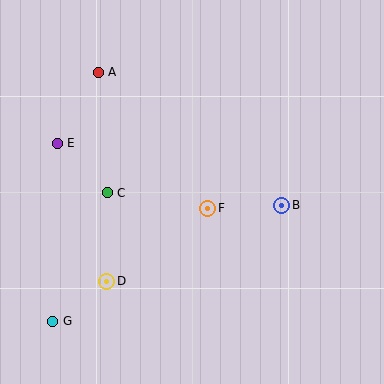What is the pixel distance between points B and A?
The distance between B and A is 227 pixels.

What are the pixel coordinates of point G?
Point G is at (53, 321).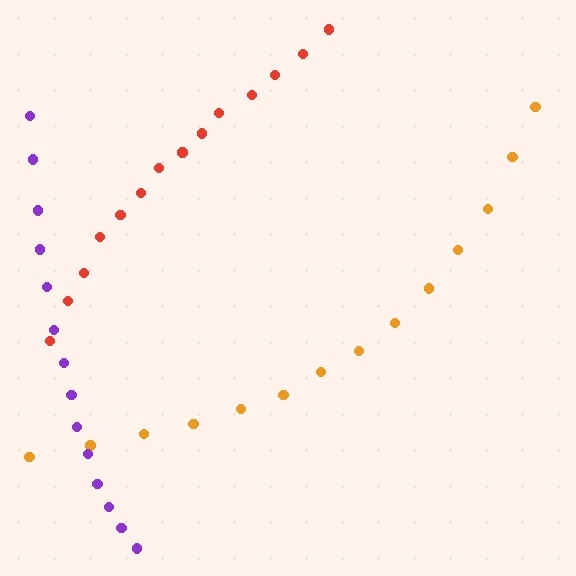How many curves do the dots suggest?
There are 3 distinct paths.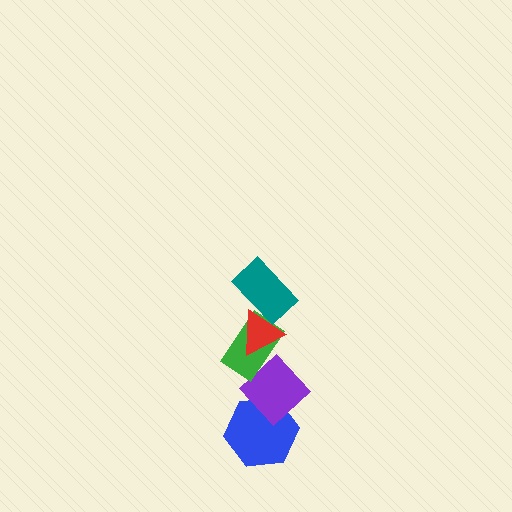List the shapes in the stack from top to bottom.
From top to bottom: the teal rectangle, the red triangle, the green rectangle, the purple diamond, the blue hexagon.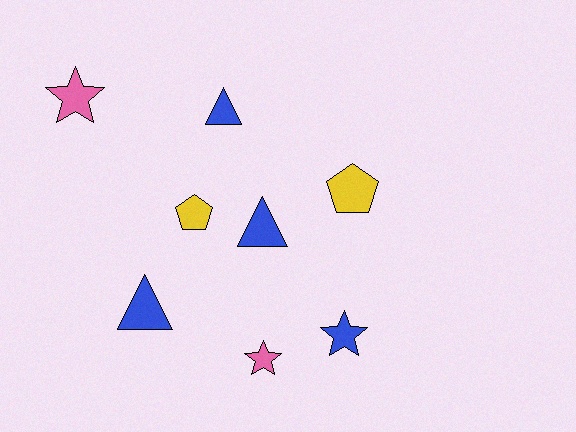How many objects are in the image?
There are 8 objects.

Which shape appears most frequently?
Star, with 3 objects.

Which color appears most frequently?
Blue, with 4 objects.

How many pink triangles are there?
There are no pink triangles.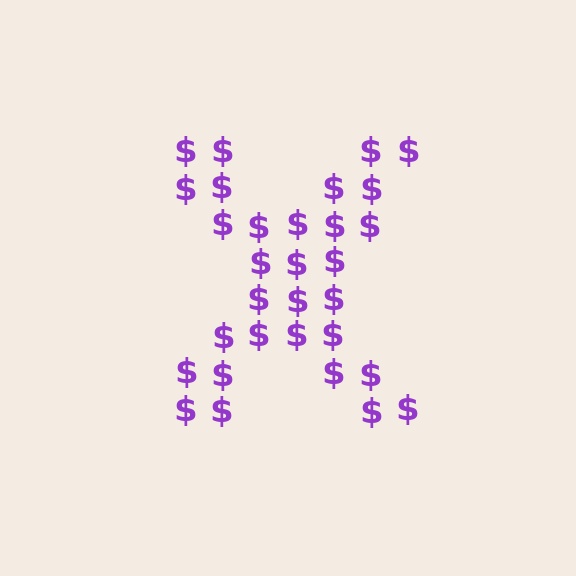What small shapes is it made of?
It is made of small dollar signs.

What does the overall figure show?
The overall figure shows the letter X.